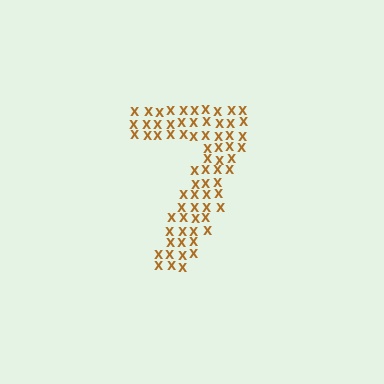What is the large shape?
The large shape is the digit 7.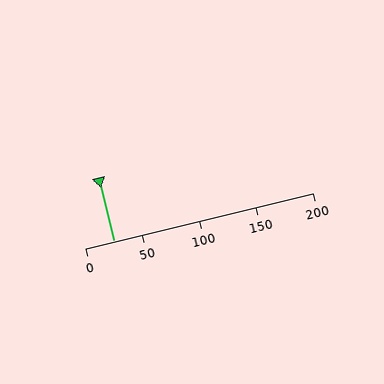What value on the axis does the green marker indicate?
The marker indicates approximately 25.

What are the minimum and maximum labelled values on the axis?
The axis runs from 0 to 200.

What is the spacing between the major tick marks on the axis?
The major ticks are spaced 50 apart.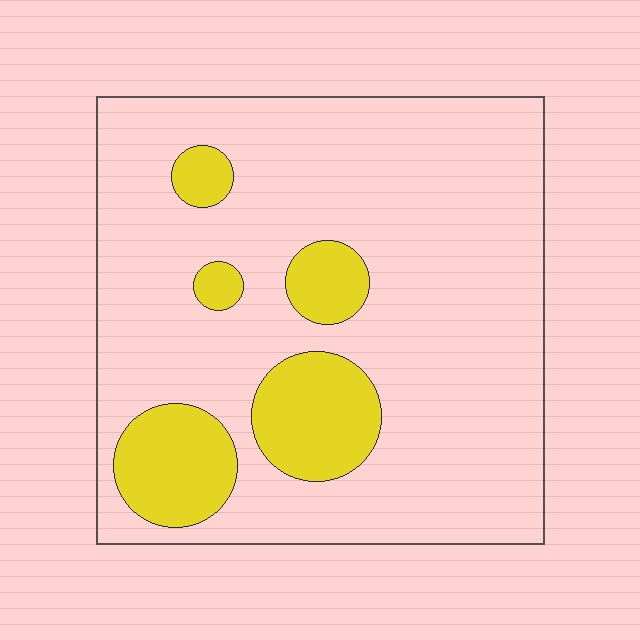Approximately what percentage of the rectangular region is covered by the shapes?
Approximately 20%.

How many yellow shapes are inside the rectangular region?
5.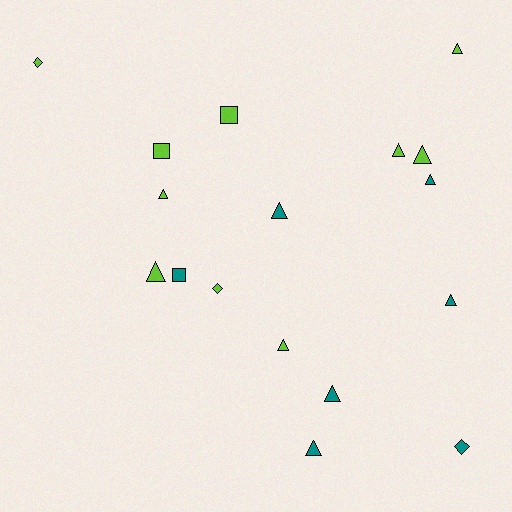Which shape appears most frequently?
Triangle, with 11 objects.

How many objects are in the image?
There are 17 objects.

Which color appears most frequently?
Lime, with 10 objects.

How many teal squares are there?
There is 1 teal square.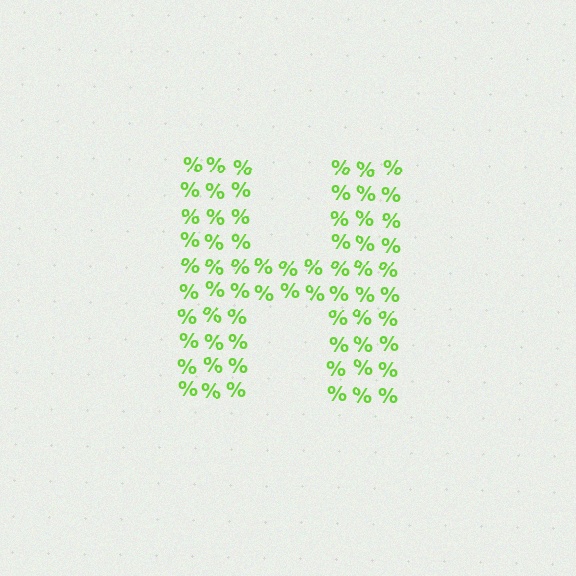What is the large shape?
The large shape is the letter H.